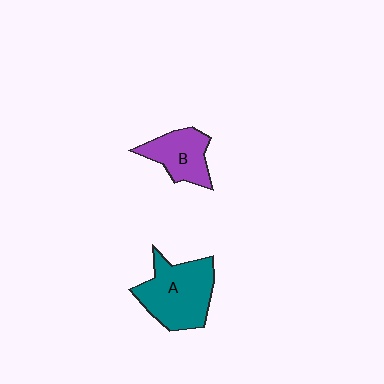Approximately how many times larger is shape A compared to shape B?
Approximately 1.6 times.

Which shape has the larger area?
Shape A (teal).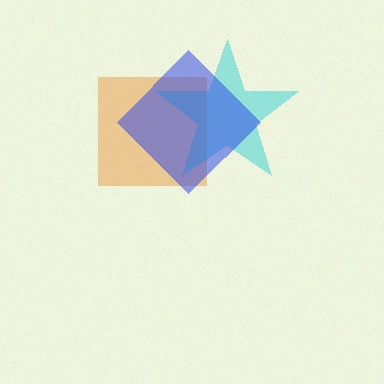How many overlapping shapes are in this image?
There are 3 overlapping shapes in the image.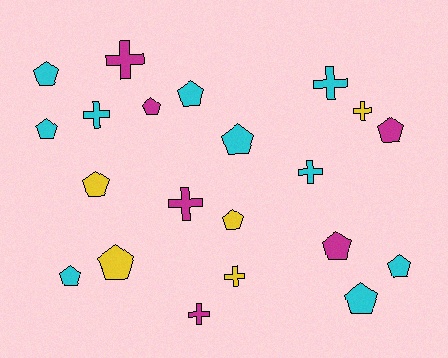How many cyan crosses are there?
There are 3 cyan crosses.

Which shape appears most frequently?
Pentagon, with 13 objects.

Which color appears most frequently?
Cyan, with 10 objects.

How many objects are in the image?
There are 21 objects.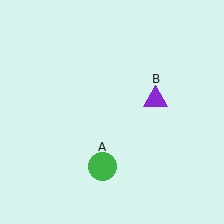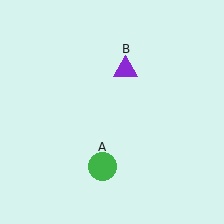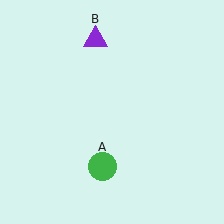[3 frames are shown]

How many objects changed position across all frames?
1 object changed position: purple triangle (object B).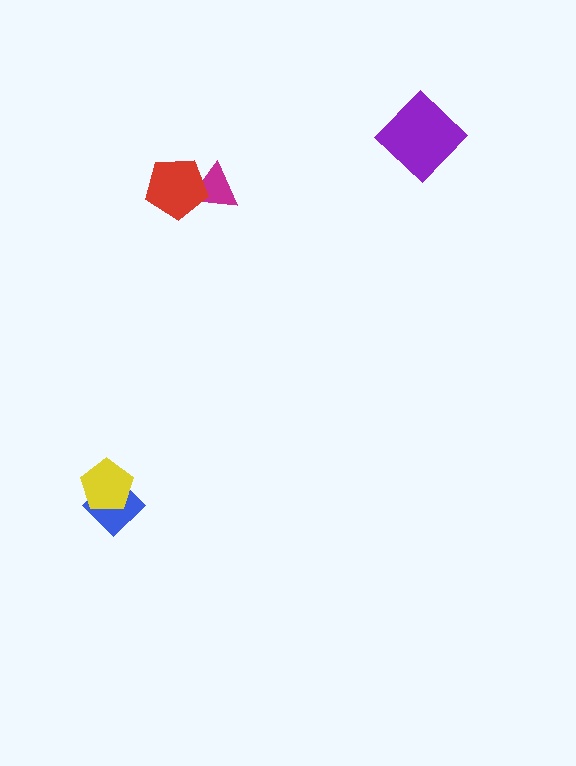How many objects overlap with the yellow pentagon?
1 object overlaps with the yellow pentagon.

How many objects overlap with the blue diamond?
1 object overlaps with the blue diamond.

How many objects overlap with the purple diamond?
0 objects overlap with the purple diamond.